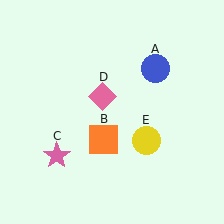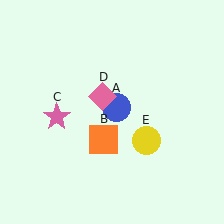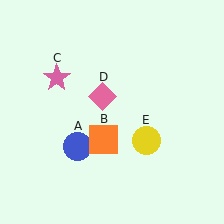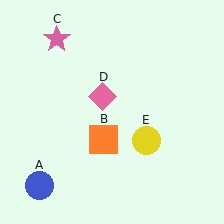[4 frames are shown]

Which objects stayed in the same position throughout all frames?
Orange square (object B) and pink diamond (object D) and yellow circle (object E) remained stationary.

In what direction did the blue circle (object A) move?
The blue circle (object A) moved down and to the left.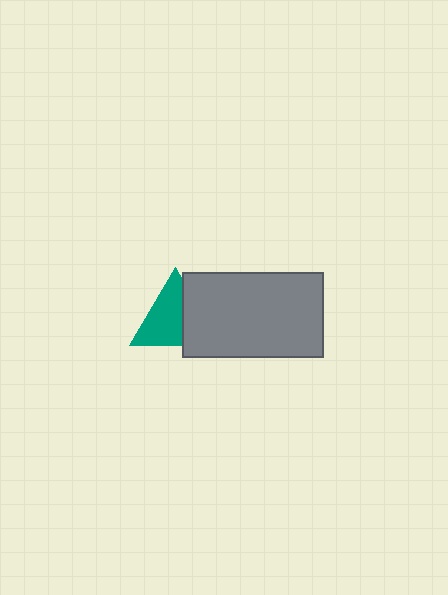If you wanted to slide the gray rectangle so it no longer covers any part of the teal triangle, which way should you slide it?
Slide it right — that is the most direct way to separate the two shapes.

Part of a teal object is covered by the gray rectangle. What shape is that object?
It is a triangle.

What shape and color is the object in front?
The object in front is a gray rectangle.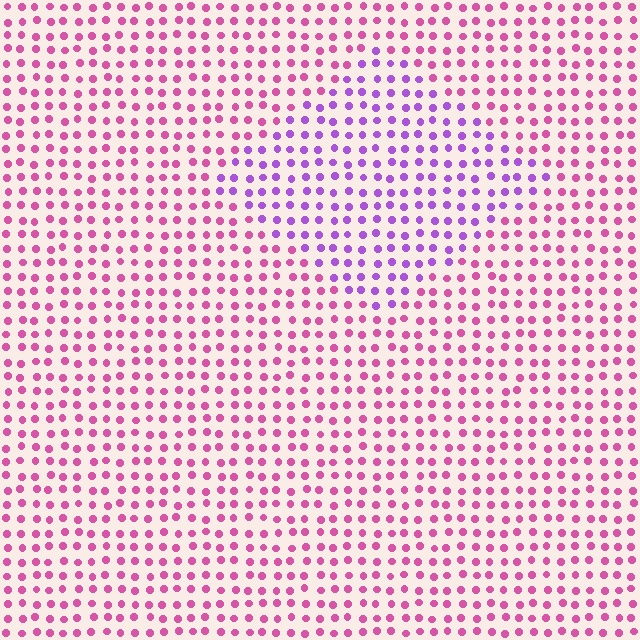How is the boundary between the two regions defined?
The boundary is defined purely by a slight shift in hue (about 43 degrees). Spacing, size, and orientation are identical on both sides.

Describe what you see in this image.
The image is filled with small pink elements in a uniform arrangement. A diamond-shaped region is visible where the elements are tinted to a slightly different hue, forming a subtle color boundary.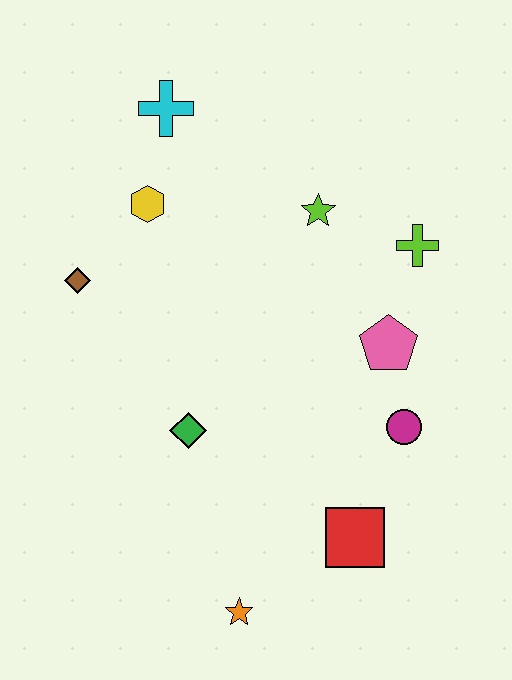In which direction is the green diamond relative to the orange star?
The green diamond is above the orange star.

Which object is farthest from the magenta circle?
The cyan cross is farthest from the magenta circle.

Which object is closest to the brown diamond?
The yellow hexagon is closest to the brown diamond.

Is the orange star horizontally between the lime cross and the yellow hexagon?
Yes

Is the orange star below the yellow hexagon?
Yes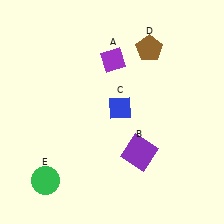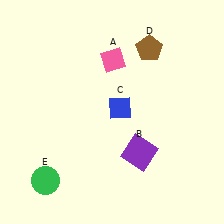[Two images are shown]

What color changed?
The diamond (A) changed from purple in Image 1 to pink in Image 2.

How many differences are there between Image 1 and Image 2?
There is 1 difference between the two images.